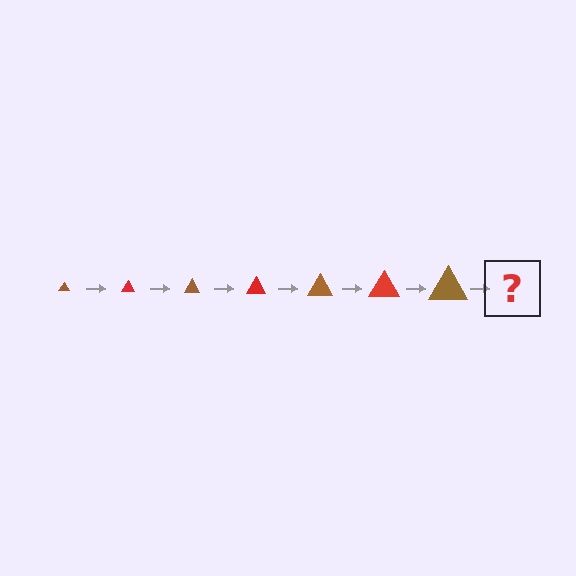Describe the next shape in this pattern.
It should be a red triangle, larger than the previous one.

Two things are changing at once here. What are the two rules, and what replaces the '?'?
The two rules are that the triangle grows larger each step and the color cycles through brown and red. The '?' should be a red triangle, larger than the previous one.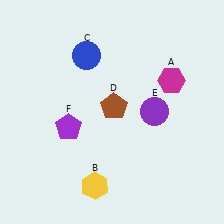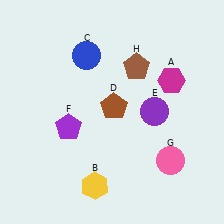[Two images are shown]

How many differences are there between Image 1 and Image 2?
There are 2 differences between the two images.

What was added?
A pink circle (G), a brown pentagon (H) were added in Image 2.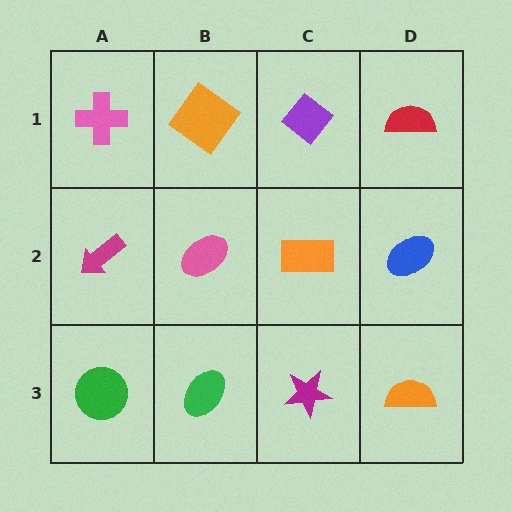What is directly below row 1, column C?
An orange rectangle.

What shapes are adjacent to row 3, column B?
A pink ellipse (row 2, column B), a green circle (row 3, column A), a magenta star (row 3, column C).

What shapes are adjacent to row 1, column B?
A pink ellipse (row 2, column B), a pink cross (row 1, column A), a purple diamond (row 1, column C).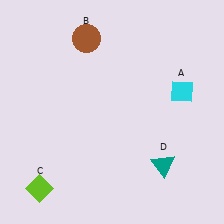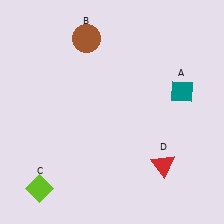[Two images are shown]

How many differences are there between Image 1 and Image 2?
There are 2 differences between the two images.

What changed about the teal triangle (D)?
In Image 1, D is teal. In Image 2, it changed to red.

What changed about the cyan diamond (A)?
In Image 1, A is cyan. In Image 2, it changed to teal.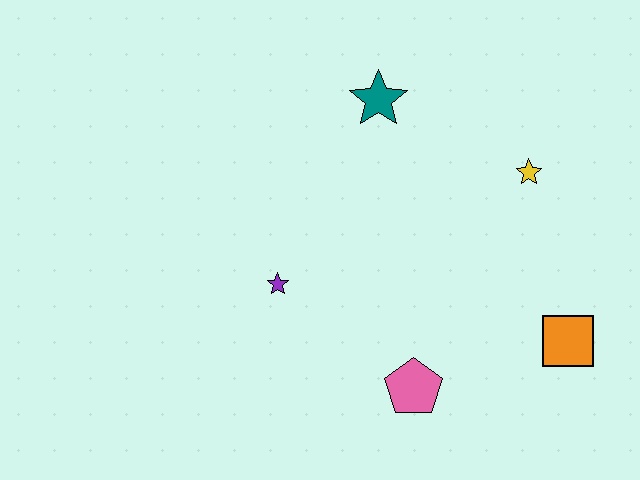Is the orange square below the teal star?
Yes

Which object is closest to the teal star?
The yellow star is closest to the teal star.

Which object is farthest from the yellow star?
The purple star is farthest from the yellow star.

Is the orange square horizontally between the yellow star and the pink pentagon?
No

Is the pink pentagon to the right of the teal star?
Yes